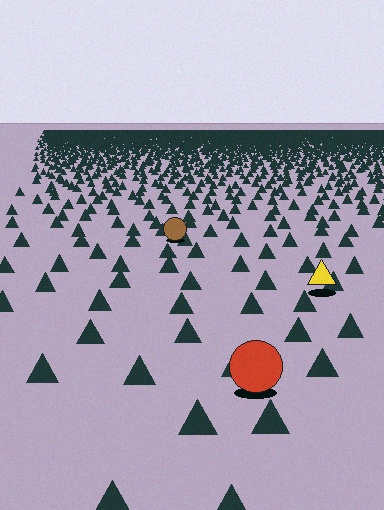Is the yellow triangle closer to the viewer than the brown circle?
Yes. The yellow triangle is closer — you can tell from the texture gradient: the ground texture is coarser near it.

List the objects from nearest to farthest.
From nearest to farthest: the red circle, the yellow triangle, the brown circle.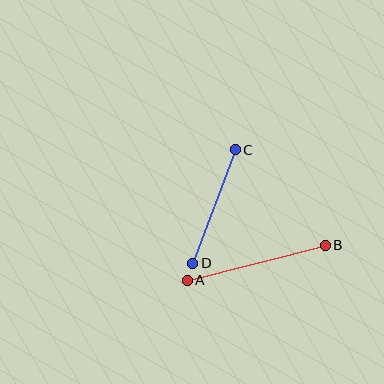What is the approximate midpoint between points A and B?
The midpoint is at approximately (256, 263) pixels.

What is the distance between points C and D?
The distance is approximately 121 pixels.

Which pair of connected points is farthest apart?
Points A and B are farthest apart.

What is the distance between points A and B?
The distance is approximately 142 pixels.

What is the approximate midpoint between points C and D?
The midpoint is at approximately (214, 207) pixels.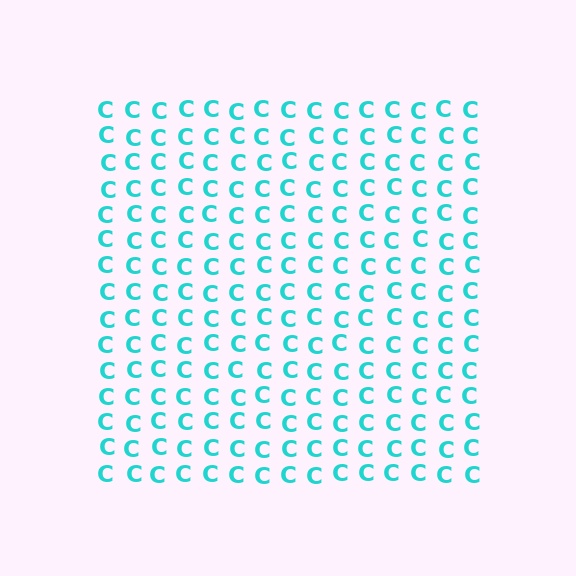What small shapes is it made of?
It is made of small letter C's.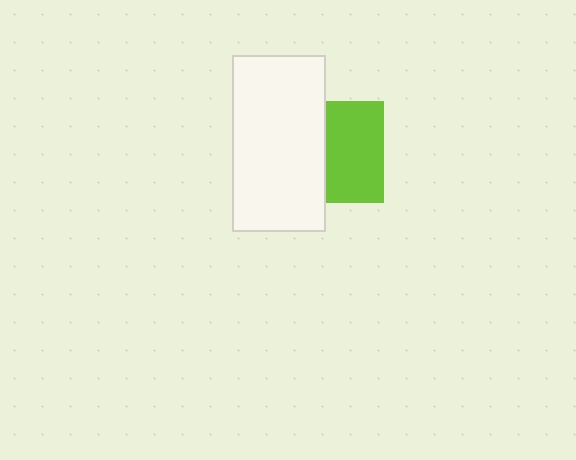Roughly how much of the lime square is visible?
About half of it is visible (roughly 57%).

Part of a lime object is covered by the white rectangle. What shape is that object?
It is a square.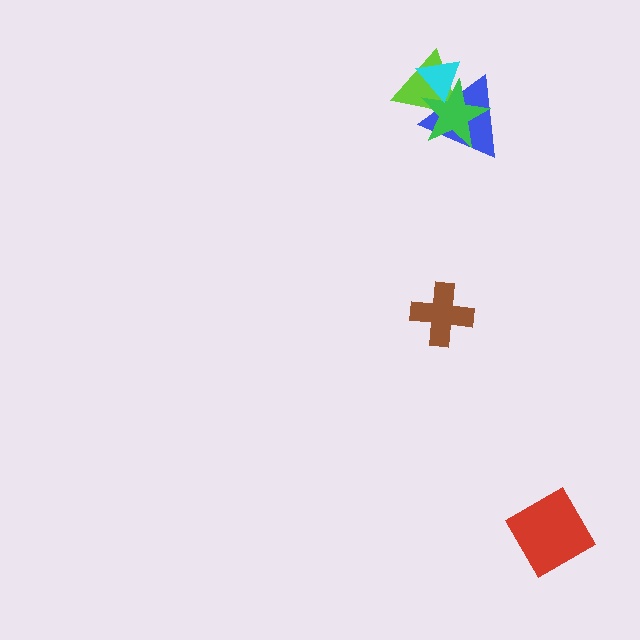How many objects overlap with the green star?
3 objects overlap with the green star.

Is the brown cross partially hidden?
No, no other shape covers it.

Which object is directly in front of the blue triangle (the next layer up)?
The green star is directly in front of the blue triangle.